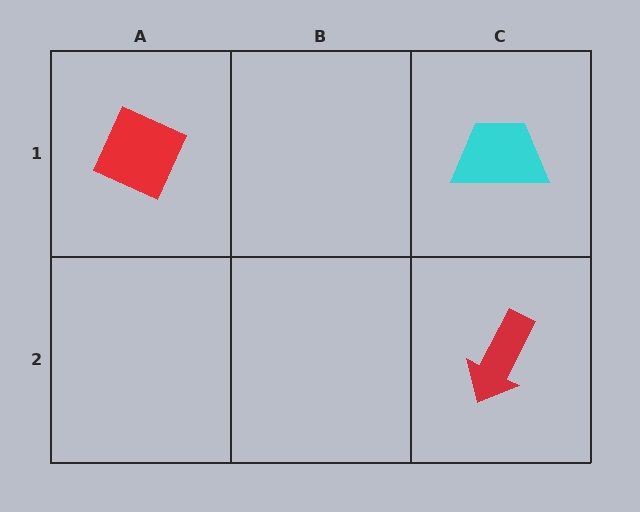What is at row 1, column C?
A cyan trapezoid.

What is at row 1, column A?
A red diamond.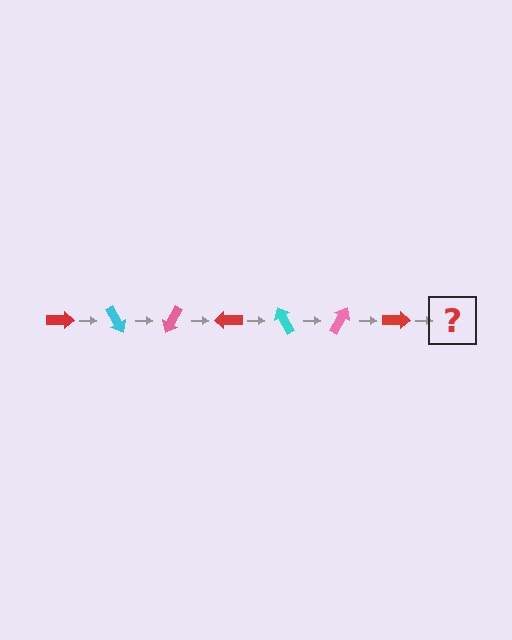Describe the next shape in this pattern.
It should be a cyan arrow, rotated 420 degrees from the start.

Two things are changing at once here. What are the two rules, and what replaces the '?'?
The two rules are that it rotates 60 degrees each step and the color cycles through red, cyan, and pink. The '?' should be a cyan arrow, rotated 420 degrees from the start.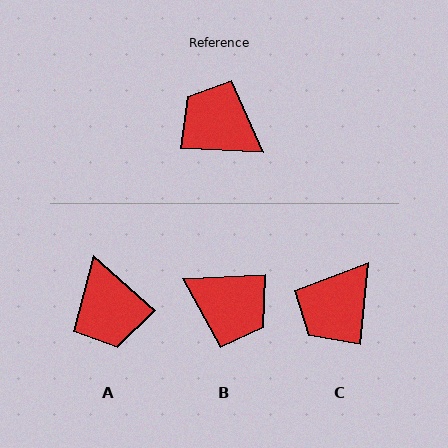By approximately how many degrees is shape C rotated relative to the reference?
Approximately 87 degrees counter-clockwise.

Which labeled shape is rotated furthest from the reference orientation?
B, about 175 degrees away.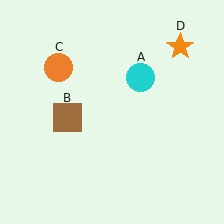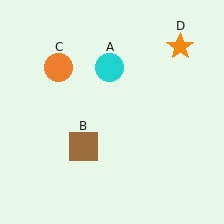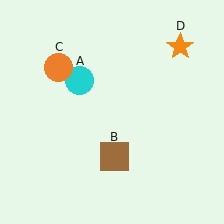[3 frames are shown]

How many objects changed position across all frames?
2 objects changed position: cyan circle (object A), brown square (object B).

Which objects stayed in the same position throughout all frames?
Orange circle (object C) and orange star (object D) remained stationary.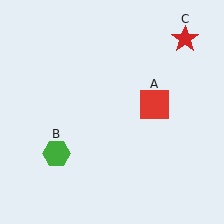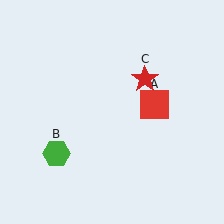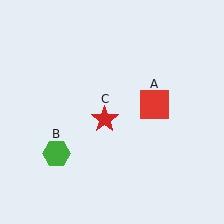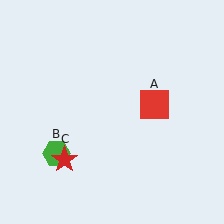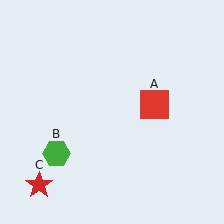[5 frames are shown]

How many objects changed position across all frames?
1 object changed position: red star (object C).